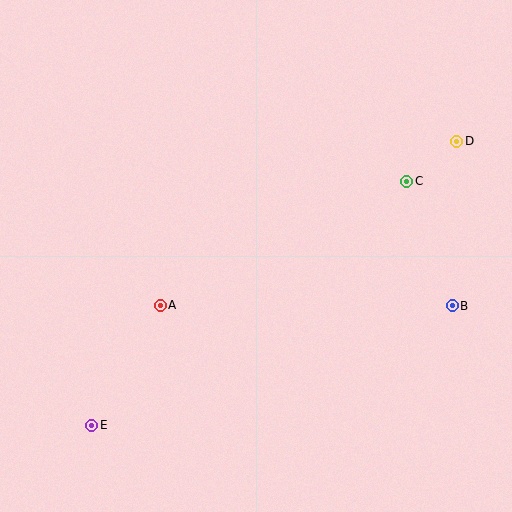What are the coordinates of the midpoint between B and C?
The midpoint between B and C is at (430, 244).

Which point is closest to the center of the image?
Point A at (160, 305) is closest to the center.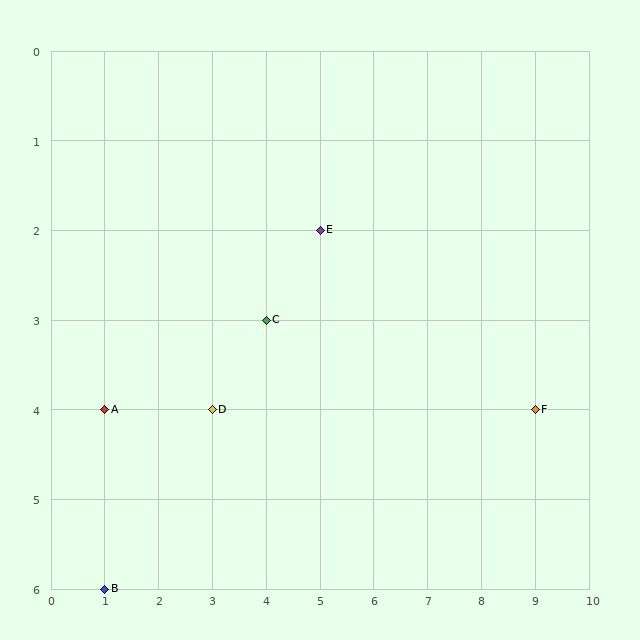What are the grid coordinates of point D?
Point D is at grid coordinates (3, 4).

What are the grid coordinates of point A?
Point A is at grid coordinates (1, 4).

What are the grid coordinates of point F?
Point F is at grid coordinates (9, 4).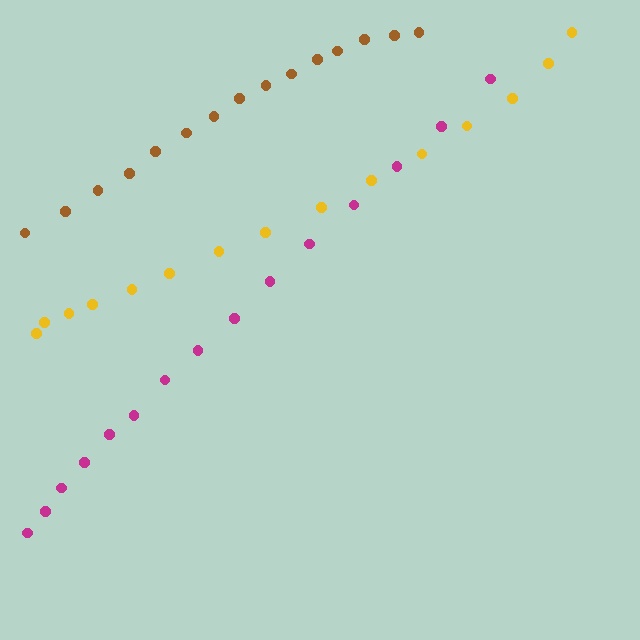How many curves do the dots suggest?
There are 3 distinct paths.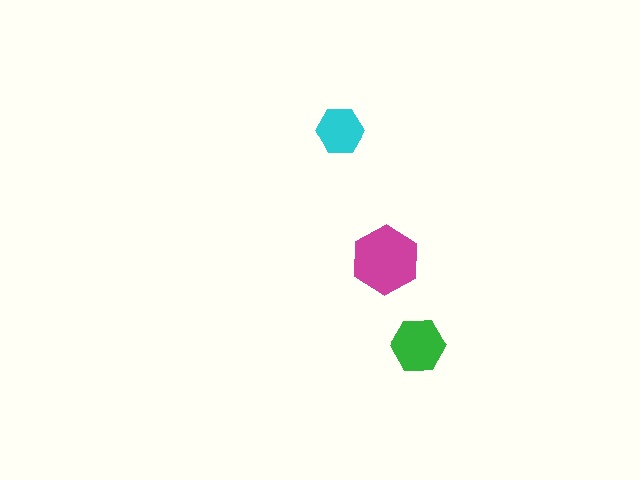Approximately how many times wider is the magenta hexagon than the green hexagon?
About 1.5 times wider.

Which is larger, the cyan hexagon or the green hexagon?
The green one.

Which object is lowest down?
The green hexagon is bottommost.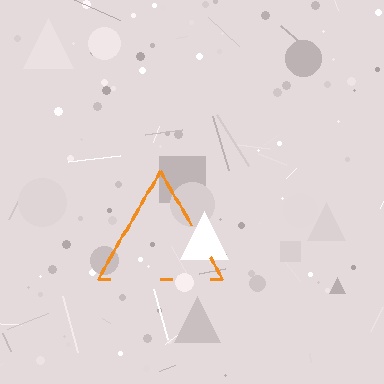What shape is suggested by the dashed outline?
The dashed outline suggests a triangle.